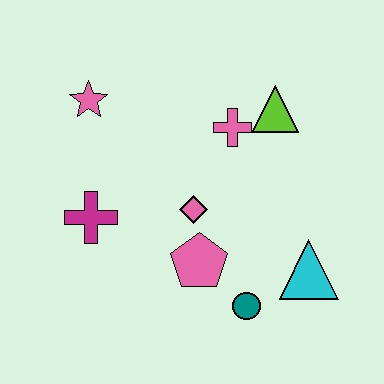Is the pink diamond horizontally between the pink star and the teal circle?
Yes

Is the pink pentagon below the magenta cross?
Yes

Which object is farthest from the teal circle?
The pink star is farthest from the teal circle.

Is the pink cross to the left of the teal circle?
Yes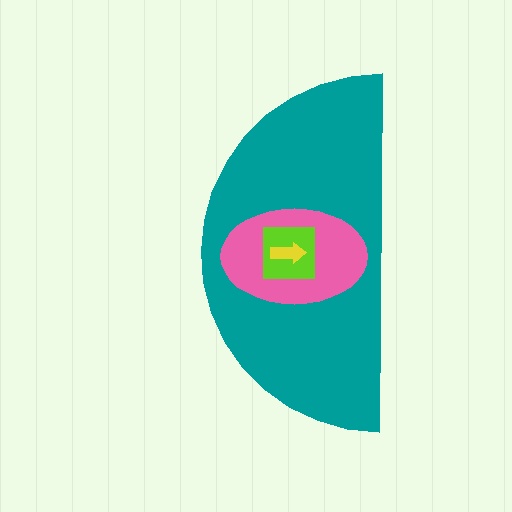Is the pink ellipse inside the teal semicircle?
Yes.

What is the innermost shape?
The yellow arrow.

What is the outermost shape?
The teal semicircle.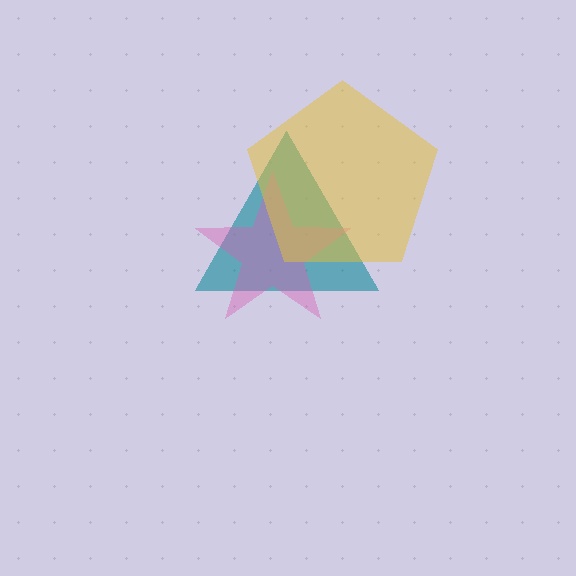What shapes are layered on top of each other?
The layered shapes are: a teal triangle, a pink star, a yellow pentagon.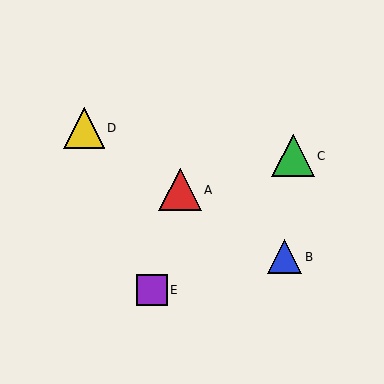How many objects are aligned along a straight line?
3 objects (A, B, D) are aligned along a straight line.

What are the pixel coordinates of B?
Object B is at (284, 257).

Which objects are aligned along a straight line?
Objects A, B, D are aligned along a straight line.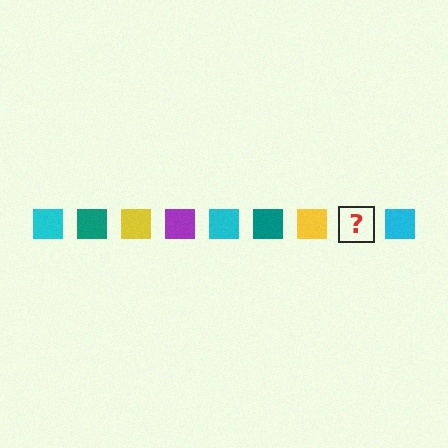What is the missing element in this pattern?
The missing element is a purple square.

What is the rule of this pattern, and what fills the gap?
The rule is that the pattern cycles through cyan, teal, yellow, purple squares. The gap should be filled with a purple square.